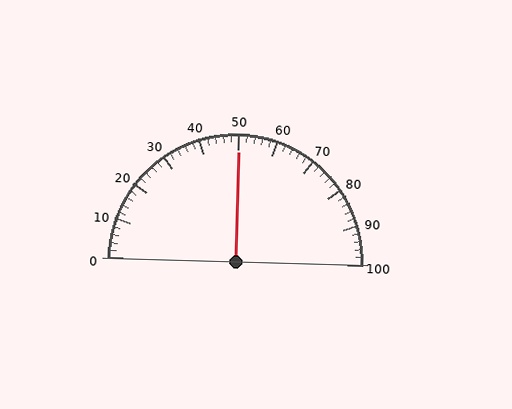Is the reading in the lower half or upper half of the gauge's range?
The reading is in the upper half of the range (0 to 100).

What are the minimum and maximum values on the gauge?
The gauge ranges from 0 to 100.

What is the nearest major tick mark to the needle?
The nearest major tick mark is 50.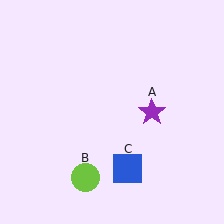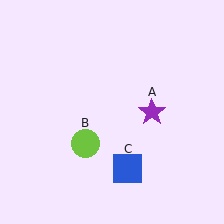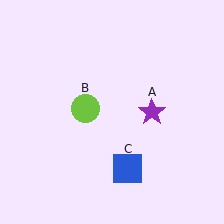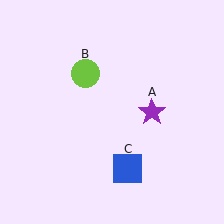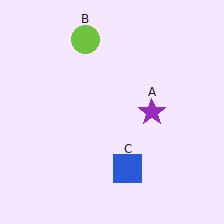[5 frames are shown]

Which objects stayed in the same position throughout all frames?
Purple star (object A) and blue square (object C) remained stationary.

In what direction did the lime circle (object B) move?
The lime circle (object B) moved up.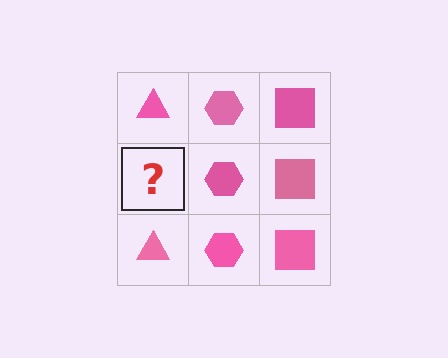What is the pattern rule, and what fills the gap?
The rule is that each column has a consistent shape. The gap should be filled with a pink triangle.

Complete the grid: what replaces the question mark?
The question mark should be replaced with a pink triangle.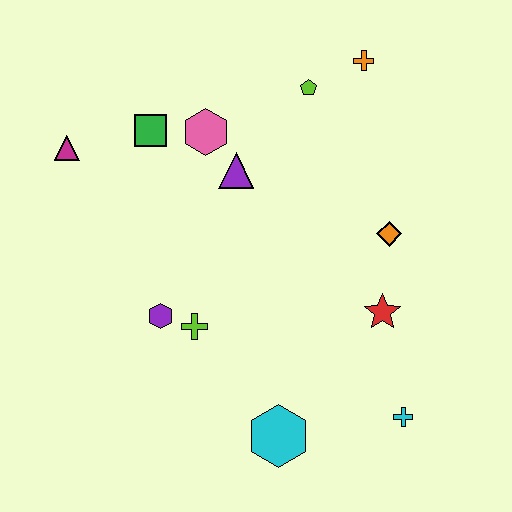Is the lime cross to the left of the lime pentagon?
Yes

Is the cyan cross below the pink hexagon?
Yes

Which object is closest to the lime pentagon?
The orange cross is closest to the lime pentagon.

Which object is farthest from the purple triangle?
The cyan cross is farthest from the purple triangle.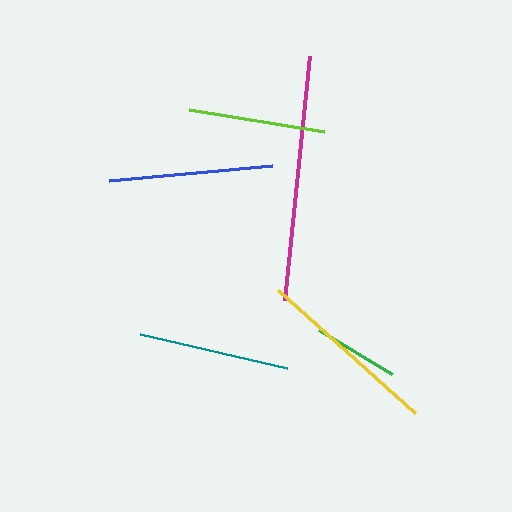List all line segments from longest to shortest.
From longest to shortest: magenta, yellow, blue, teal, lime, green.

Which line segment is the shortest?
The green line is the shortest at approximately 85 pixels.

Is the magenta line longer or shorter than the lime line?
The magenta line is longer than the lime line.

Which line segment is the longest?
The magenta line is the longest at approximately 245 pixels.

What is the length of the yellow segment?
The yellow segment is approximately 184 pixels long.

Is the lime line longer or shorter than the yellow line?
The yellow line is longer than the lime line.